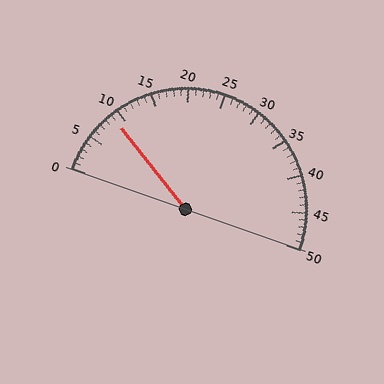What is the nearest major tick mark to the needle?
The nearest major tick mark is 10.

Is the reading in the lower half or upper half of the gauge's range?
The reading is in the lower half of the range (0 to 50).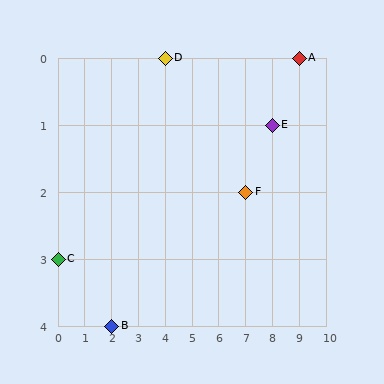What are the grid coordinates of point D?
Point D is at grid coordinates (4, 0).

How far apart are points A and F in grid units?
Points A and F are 2 columns and 2 rows apart (about 2.8 grid units diagonally).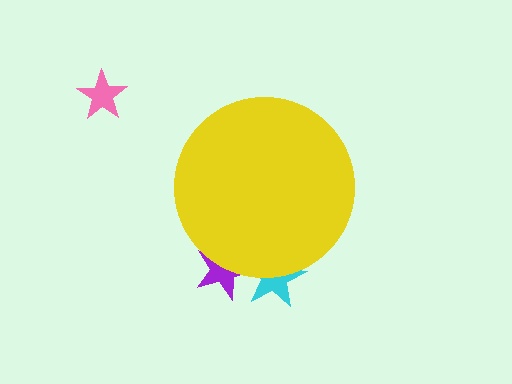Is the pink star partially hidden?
No, the pink star is fully visible.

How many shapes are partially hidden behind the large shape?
2 shapes are partially hidden.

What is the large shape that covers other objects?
A yellow circle.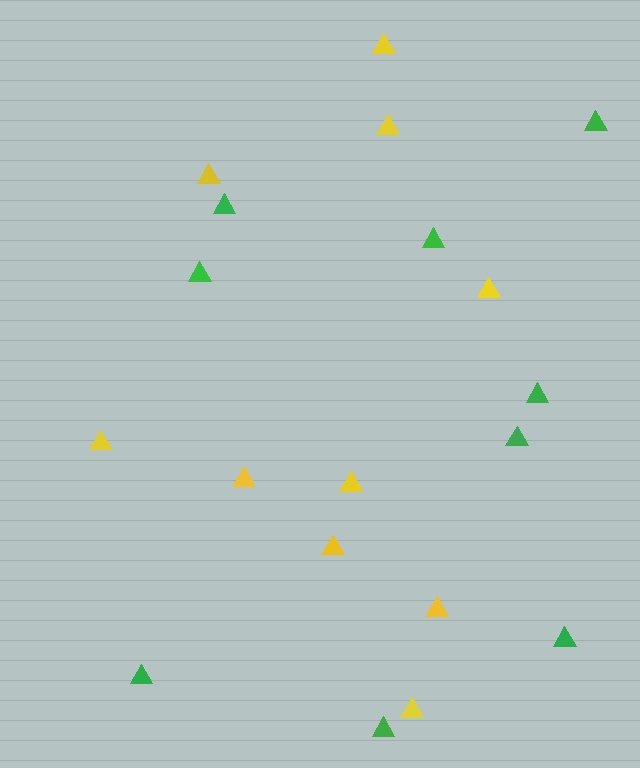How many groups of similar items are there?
There are 2 groups: one group of yellow triangles (10) and one group of green triangles (9).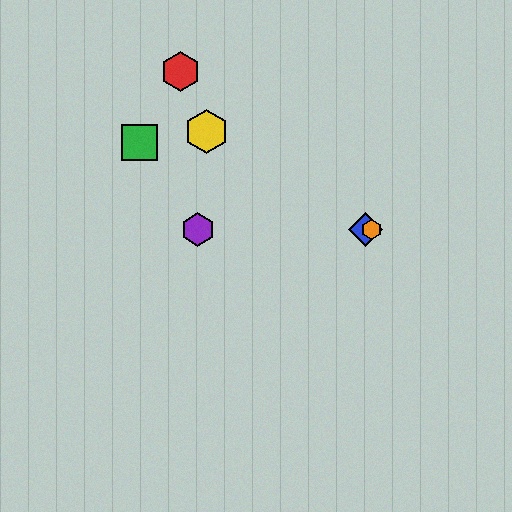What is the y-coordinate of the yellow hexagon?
The yellow hexagon is at y≈132.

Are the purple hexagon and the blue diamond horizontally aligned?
Yes, both are at y≈230.